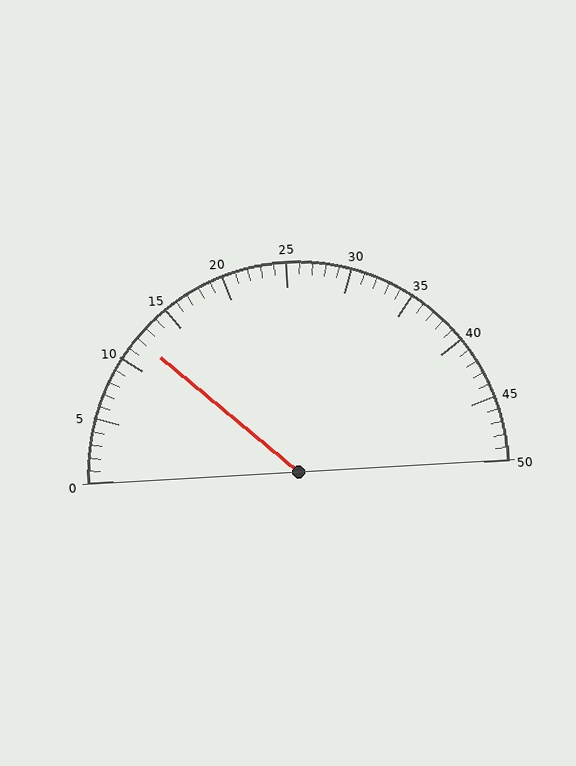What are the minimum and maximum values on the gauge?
The gauge ranges from 0 to 50.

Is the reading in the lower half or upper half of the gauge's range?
The reading is in the lower half of the range (0 to 50).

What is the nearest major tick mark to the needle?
The nearest major tick mark is 10.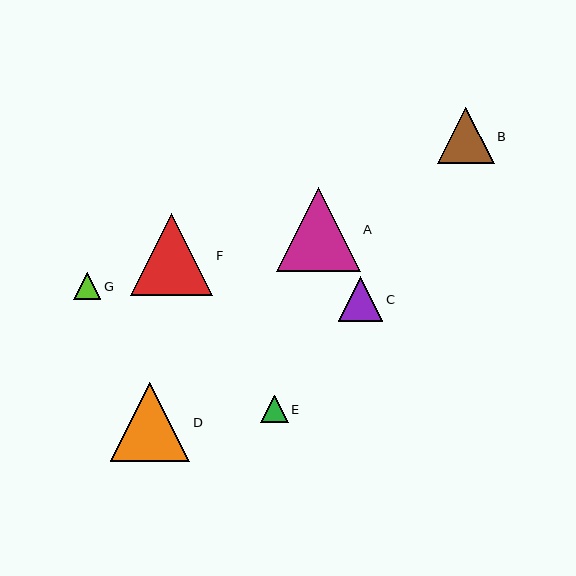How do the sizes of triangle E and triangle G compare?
Triangle E and triangle G are approximately the same size.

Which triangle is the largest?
Triangle A is the largest with a size of approximately 84 pixels.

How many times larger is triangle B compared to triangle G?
Triangle B is approximately 2.1 times the size of triangle G.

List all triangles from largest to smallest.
From largest to smallest: A, F, D, B, C, E, G.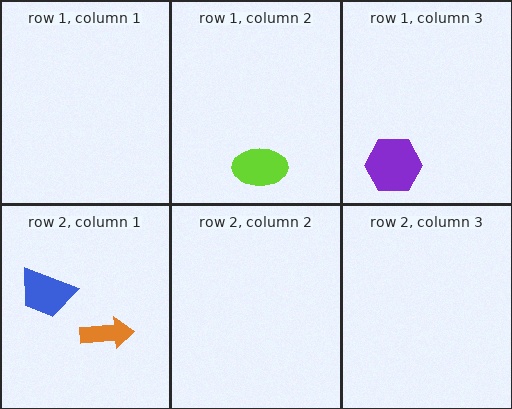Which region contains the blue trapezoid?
The row 2, column 1 region.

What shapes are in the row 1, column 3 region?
The purple hexagon.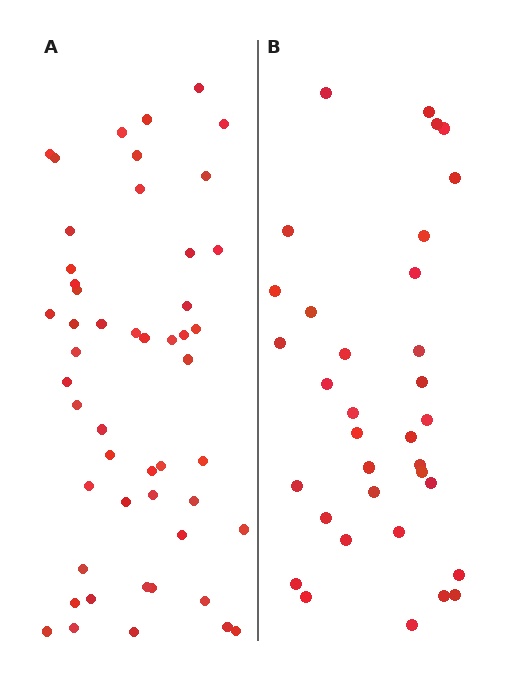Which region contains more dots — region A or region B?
Region A (the left region) has more dots.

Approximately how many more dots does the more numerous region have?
Region A has approximately 15 more dots than region B.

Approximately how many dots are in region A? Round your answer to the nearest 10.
About 50 dots.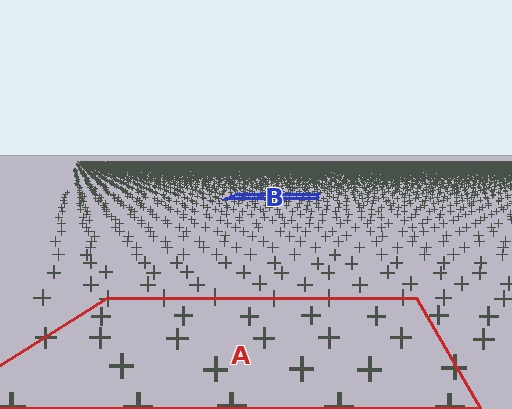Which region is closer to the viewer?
Region A is closer. The texture elements there are larger and more spread out.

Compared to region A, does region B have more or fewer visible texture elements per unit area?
Region B has more texture elements per unit area — they are packed more densely because it is farther away.